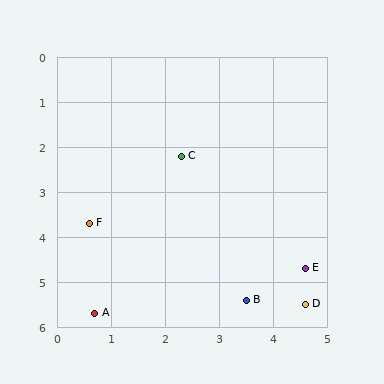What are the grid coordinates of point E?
Point E is at approximately (4.6, 4.7).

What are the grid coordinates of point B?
Point B is at approximately (3.5, 5.4).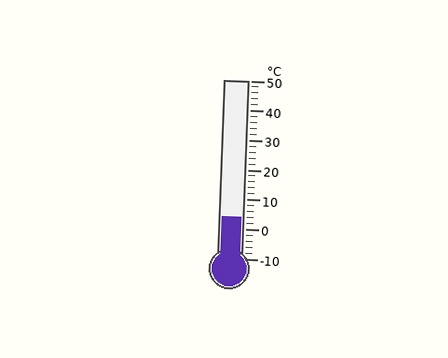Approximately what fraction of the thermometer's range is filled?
The thermometer is filled to approximately 25% of its range.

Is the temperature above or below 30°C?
The temperature is below 30°C.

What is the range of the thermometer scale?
The thermometer scale ranges from -10°C to 50°C.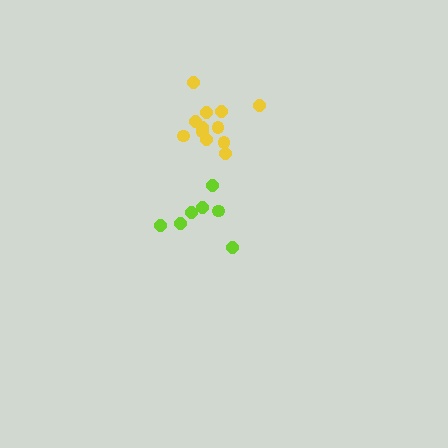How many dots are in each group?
Group 1: 12 dots, Group 2: 7 dots (19 total).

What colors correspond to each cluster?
The clusters are colored: yellow, lime.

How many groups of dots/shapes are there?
There are 2 groups.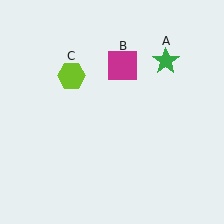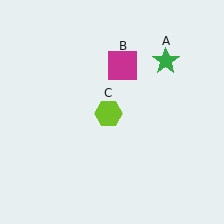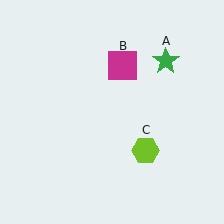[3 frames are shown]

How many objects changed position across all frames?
1 object changed position: lime hexagon (object C).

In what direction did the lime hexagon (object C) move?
The lime hexagon (object C) moved down and to the right.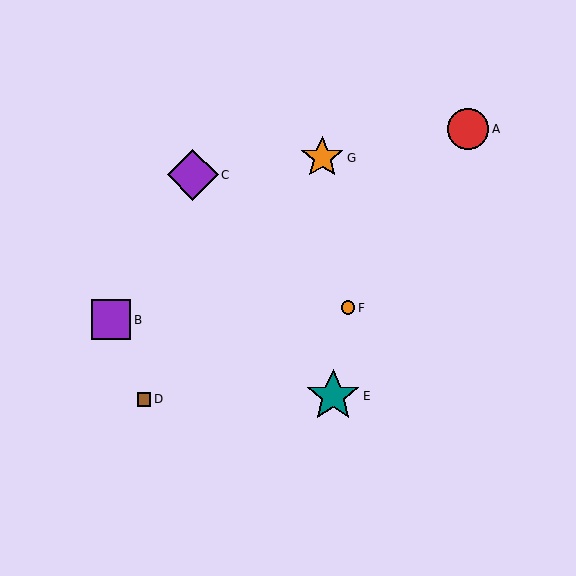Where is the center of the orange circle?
The center of the orange circle is at (348, 308).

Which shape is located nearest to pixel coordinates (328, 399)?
The teal star (labeled E) at (333, 396) is nearest to that location.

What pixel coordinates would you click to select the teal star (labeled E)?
Click at (333, 396) to select the teal star E.